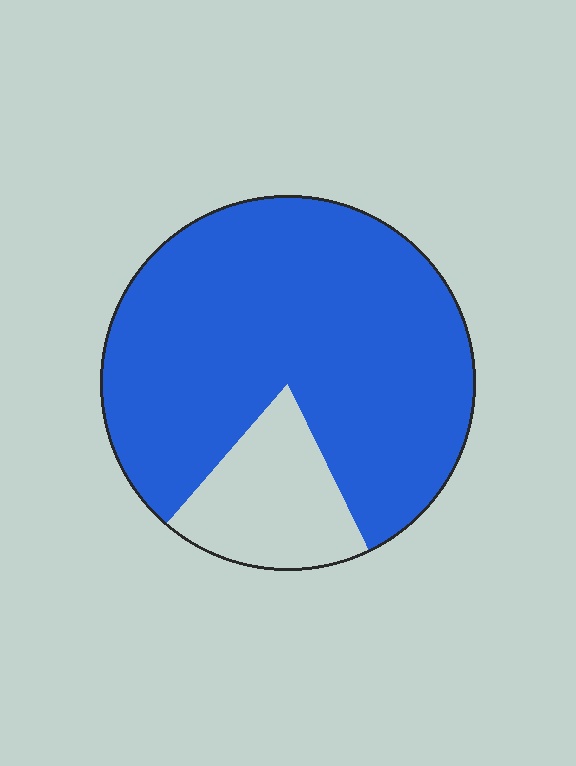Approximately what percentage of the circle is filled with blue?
Approximately 80%.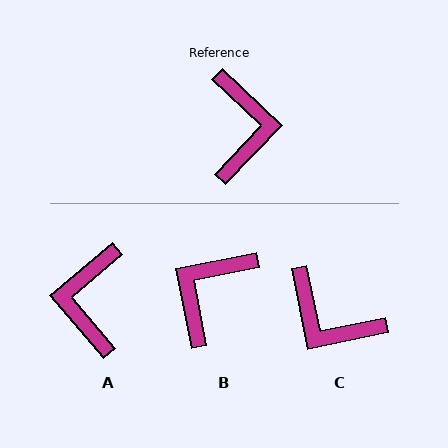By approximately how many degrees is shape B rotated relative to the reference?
Approximately 145 degrees counter-clockwise.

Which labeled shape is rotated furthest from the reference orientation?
A, about 174 degrees away.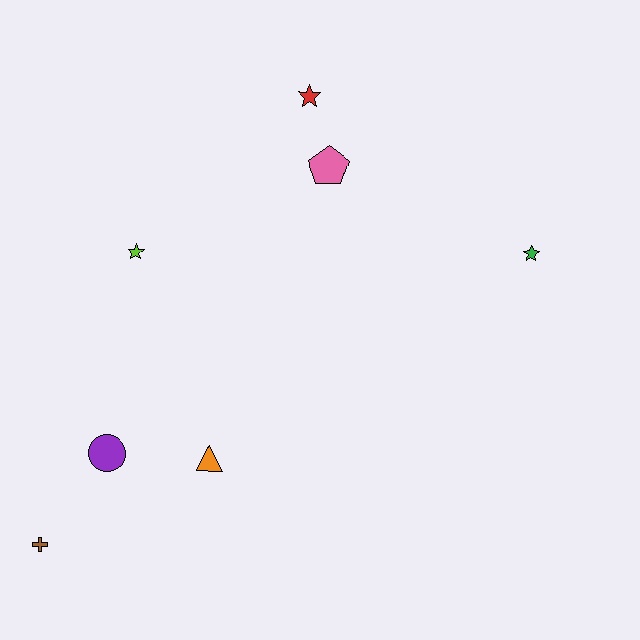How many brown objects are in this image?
There is 1 brown object.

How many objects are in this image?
There are 7 objects.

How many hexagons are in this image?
There are no hexagons.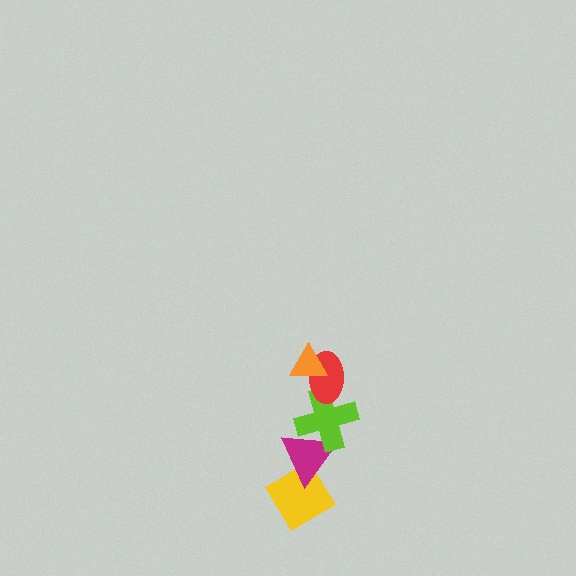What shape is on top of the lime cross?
The red ellipse is on top of the lime cross.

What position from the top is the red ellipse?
The red ellipse is 2nd from the top.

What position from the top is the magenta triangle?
The magenta triangle is 4th from the top.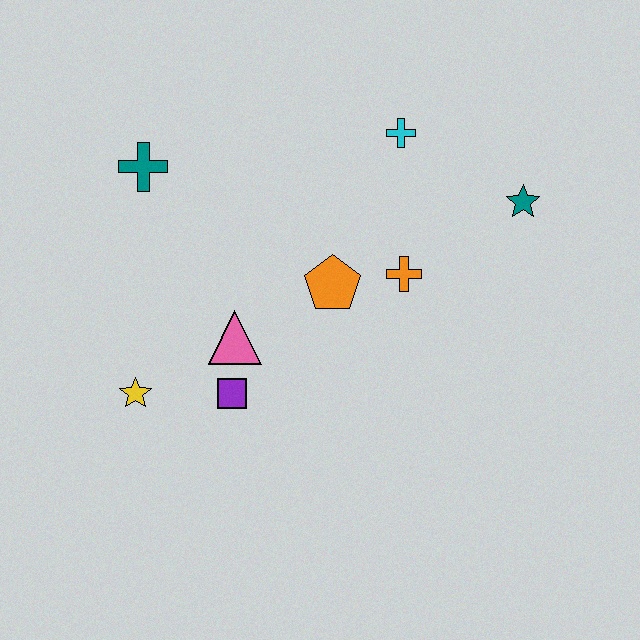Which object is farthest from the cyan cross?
The yellow star is farthest from the cyan cross.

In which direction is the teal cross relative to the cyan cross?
The teal cross is to the left of the cyan cross.